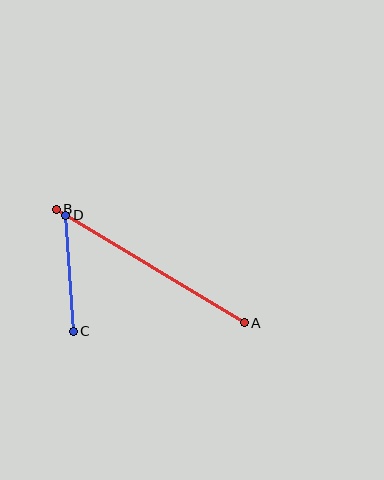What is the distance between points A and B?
The distance is approximately 219 pixels.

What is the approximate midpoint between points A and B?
The midpoint is at approximately (150, 266) pixels.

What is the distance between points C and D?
The distance is approximately 116 pixels.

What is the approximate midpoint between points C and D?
The midpoint is at approximately (70, 273) pixels.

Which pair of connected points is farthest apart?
Points A and B are farthest apart.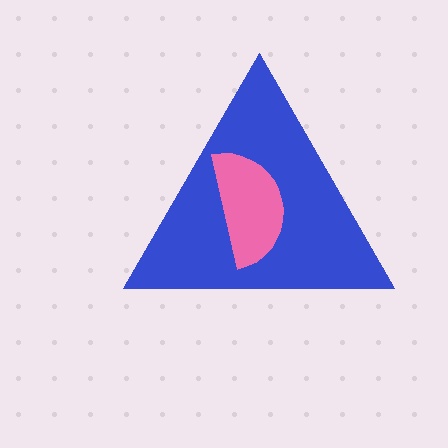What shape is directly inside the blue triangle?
The pink semicircle.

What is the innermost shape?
The pink semicircle.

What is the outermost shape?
The blue triangle.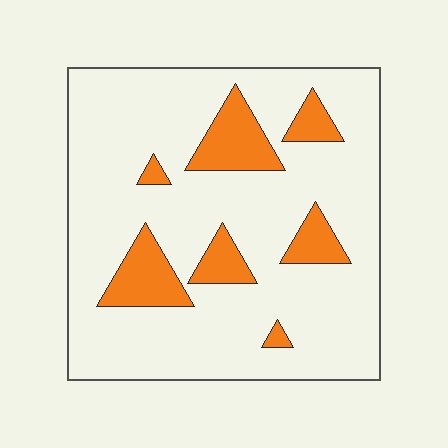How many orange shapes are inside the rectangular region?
7.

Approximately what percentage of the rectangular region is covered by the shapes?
Approximately 15%.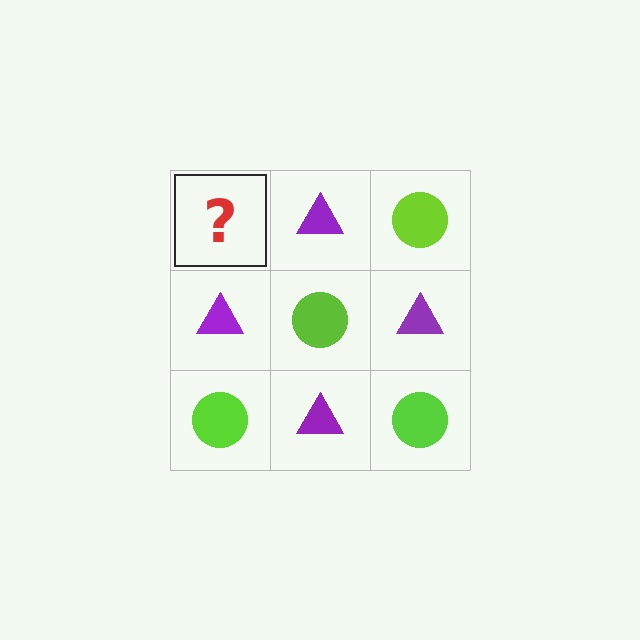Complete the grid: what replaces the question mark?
The question mark should be replaced with a lime circle.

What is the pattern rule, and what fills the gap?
The rule is that it alternates lime circle and purple triangle in a checkerboard pattern. The gap should be filled with a lime circle.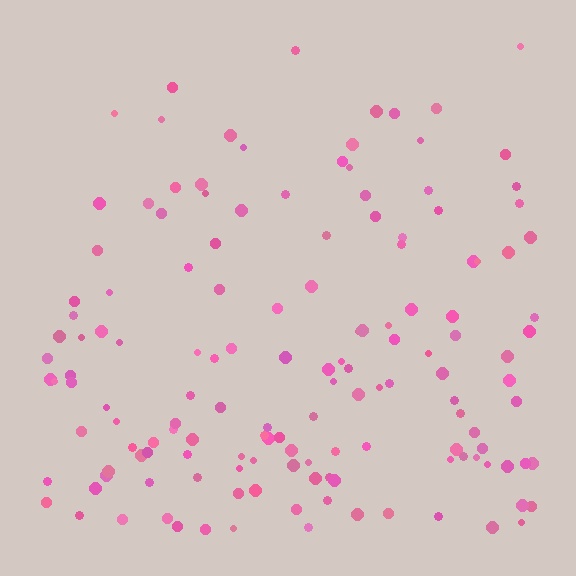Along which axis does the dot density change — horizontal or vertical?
Vertical.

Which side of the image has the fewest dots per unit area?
The top.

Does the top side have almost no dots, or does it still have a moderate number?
Still a moderate number, just noticeably fewer than the bottom.